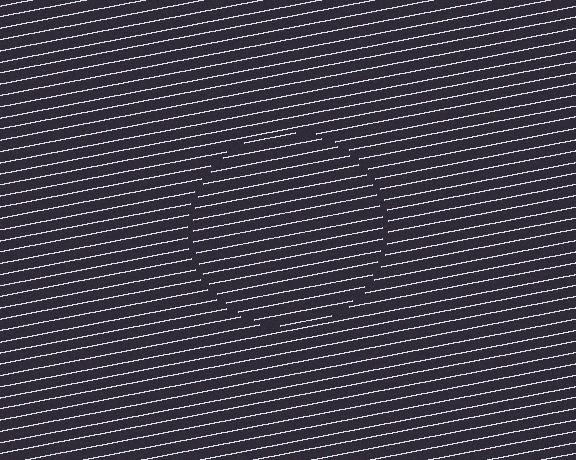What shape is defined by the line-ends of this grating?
An illusory circle. The interior of the shape contains the same grating, shifted by half a period — the contour is defined by the phase discontinuity where line-ends from the inner and outer gratings abut.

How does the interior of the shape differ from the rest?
The interior of the shape contains the same grating, shifted by half a period — the contour is defined by the phase discontinuity where line-ends from the inner and outer gratings abut.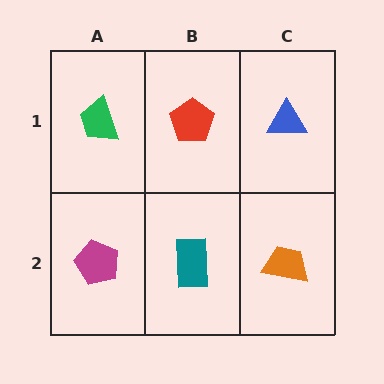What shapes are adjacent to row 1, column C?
An orange trapezoid (row 2, column C), a red pentagon (row 1, column B).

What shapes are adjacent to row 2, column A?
A green trapezoid (row 1, column A), a teal rectangle (row 2, column B).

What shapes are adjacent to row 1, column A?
A magenta pentagon (row 2, column A), a red pentagon (row 1, column B).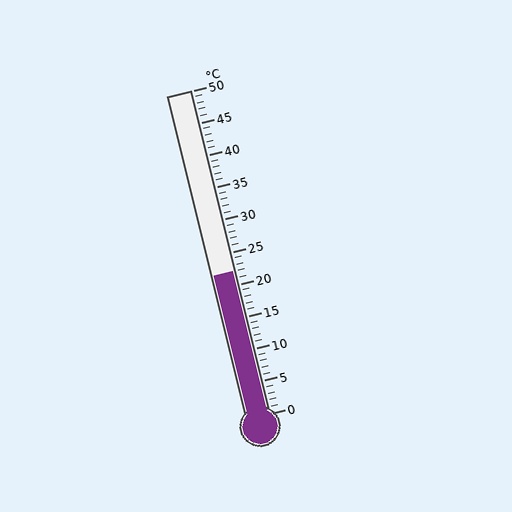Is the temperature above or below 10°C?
The temperature is above 10°C.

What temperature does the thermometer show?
The thermometer shows approximately 22°C.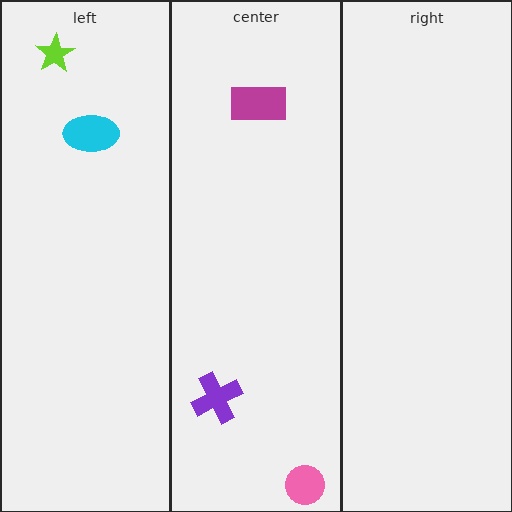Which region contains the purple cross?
The center region.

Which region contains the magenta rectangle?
The center region.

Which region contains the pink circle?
The center region.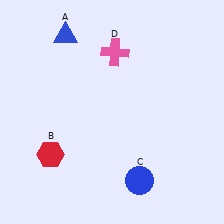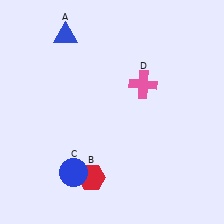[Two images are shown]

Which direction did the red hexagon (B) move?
The red hexagon (B) moved right.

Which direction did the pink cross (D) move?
The pink cross (D) moved down.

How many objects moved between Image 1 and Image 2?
3 objects moved between the two images.